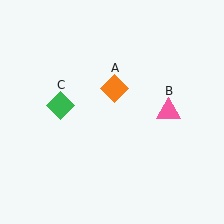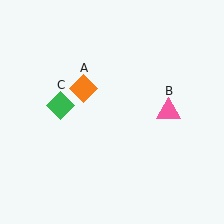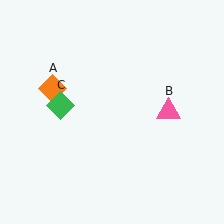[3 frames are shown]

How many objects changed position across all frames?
1 object changed position: orange diamond (object A).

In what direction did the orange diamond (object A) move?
The orange diamond (object A) moved left.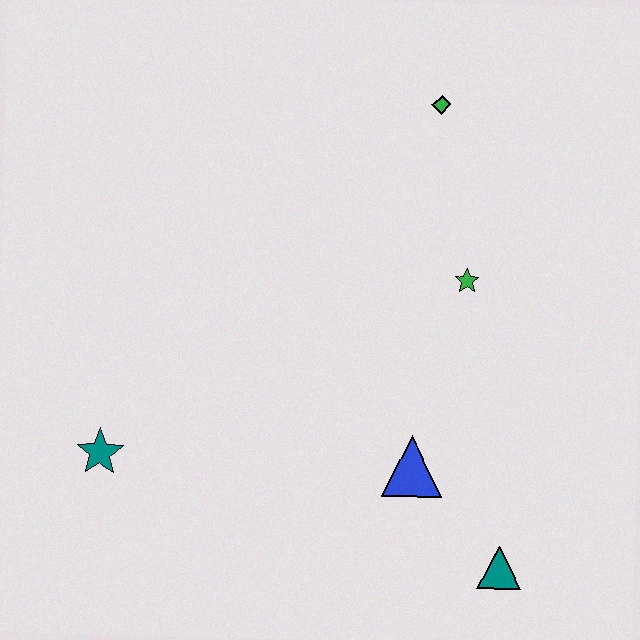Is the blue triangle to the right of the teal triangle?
No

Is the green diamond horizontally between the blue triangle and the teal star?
No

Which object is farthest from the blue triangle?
The green diamond is farthest from the blue triangle.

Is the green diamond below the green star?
No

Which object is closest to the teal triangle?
The blue triangle is closest to the teal triangle.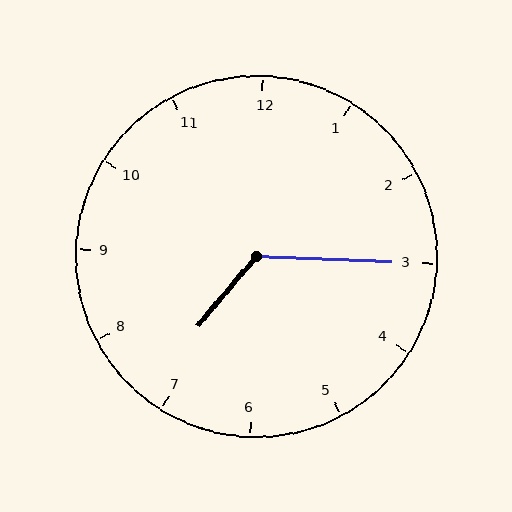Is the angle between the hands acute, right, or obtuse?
It is obtuse.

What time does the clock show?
7:15.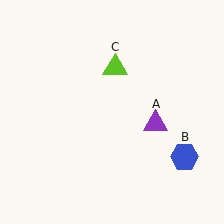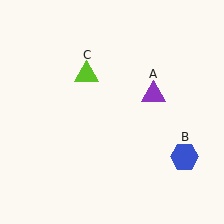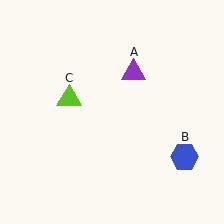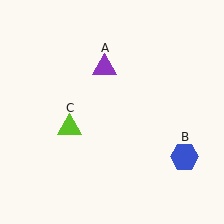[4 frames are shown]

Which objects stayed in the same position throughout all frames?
Blue hexagon (object B) remained stationary.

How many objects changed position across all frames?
2 objects changed position: purple triangle (object A), lime triangle (object C).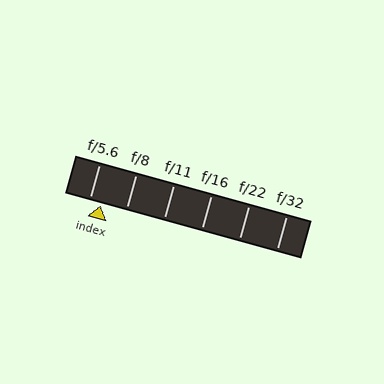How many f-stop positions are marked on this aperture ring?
There are 6 f-stop positions marked.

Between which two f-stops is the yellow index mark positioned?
The index mark is between f/5.6 and f/8.